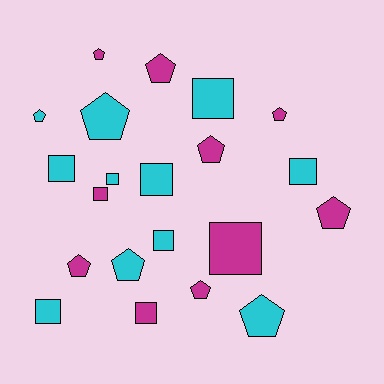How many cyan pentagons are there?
There are 4 cyan pentagons.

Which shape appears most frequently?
Pentagon, with 11 objects.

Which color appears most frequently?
Cyan, with 11 objects.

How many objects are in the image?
There are 21 objects.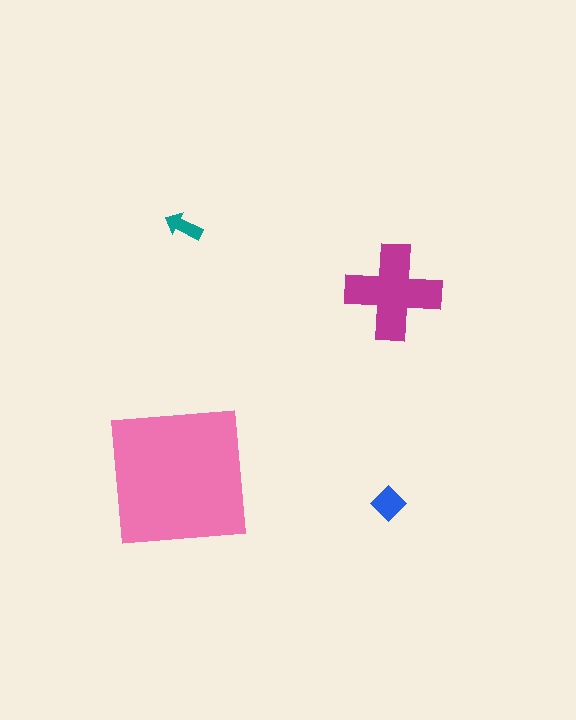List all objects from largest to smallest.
The pink square, the magenta cross, the blue diamond, the teal arrow.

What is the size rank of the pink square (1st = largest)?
1st.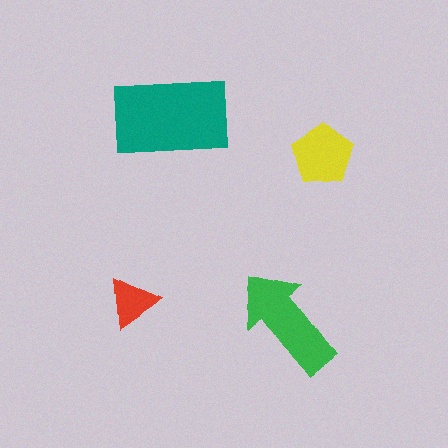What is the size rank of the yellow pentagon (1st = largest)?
3rd.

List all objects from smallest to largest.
The red triangle, the yellow pentagon, the green arrow, the teal rectangle.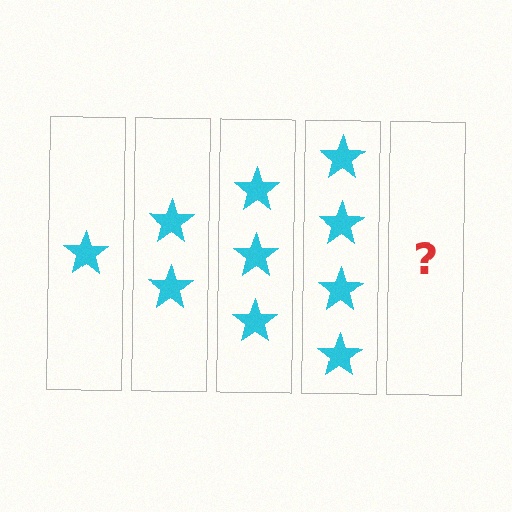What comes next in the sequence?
The next element should be 5 stars.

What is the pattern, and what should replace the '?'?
The pattern is that each step adds one more star. The '?' should be 5 stars.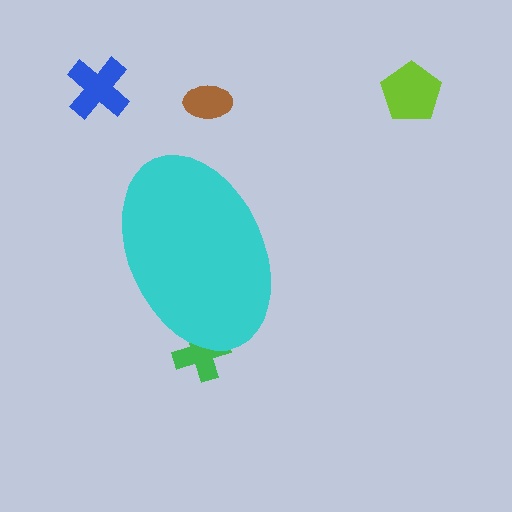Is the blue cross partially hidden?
No, the blue cross is fully visible.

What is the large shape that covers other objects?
A cyan ellipse.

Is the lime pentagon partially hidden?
No, the lime pentagon is fully visible.